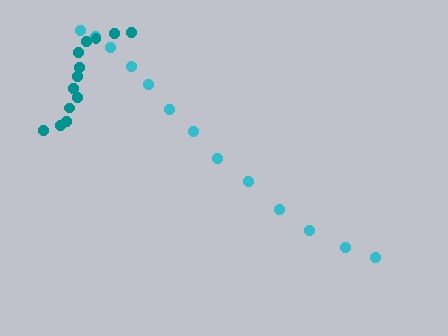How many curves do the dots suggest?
There are 2 distinct paths.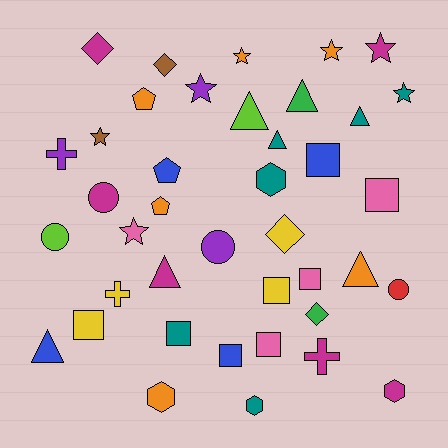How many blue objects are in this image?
There are 4 blue objects.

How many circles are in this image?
There are 4 circles.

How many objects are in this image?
There are 40 objects.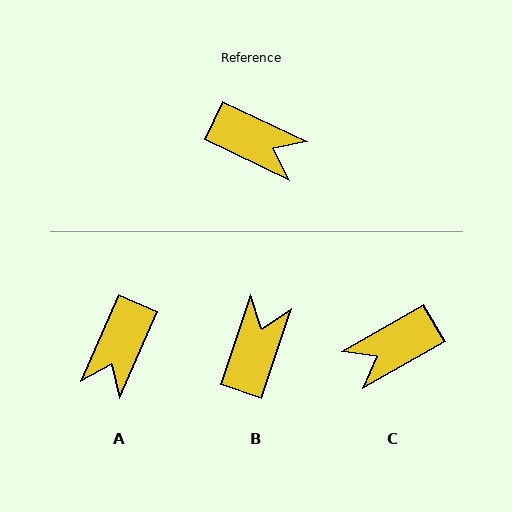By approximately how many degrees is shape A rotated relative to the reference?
Approximately 88 degrees clockwise.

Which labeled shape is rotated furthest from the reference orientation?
C, about 125 degrees away.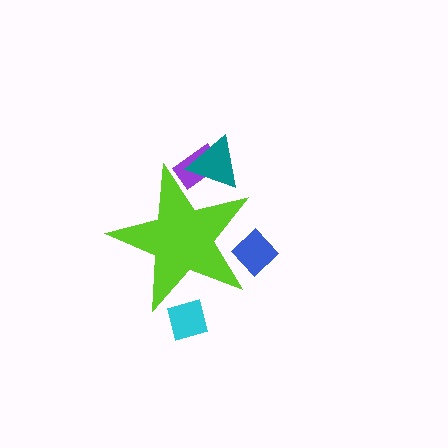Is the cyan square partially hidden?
Yes, the cyan square is partially hidden behind the lime star.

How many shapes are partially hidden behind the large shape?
4 shapes are partially hidden.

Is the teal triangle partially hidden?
Yes, the teal triangle is partially hidden behind the lime star.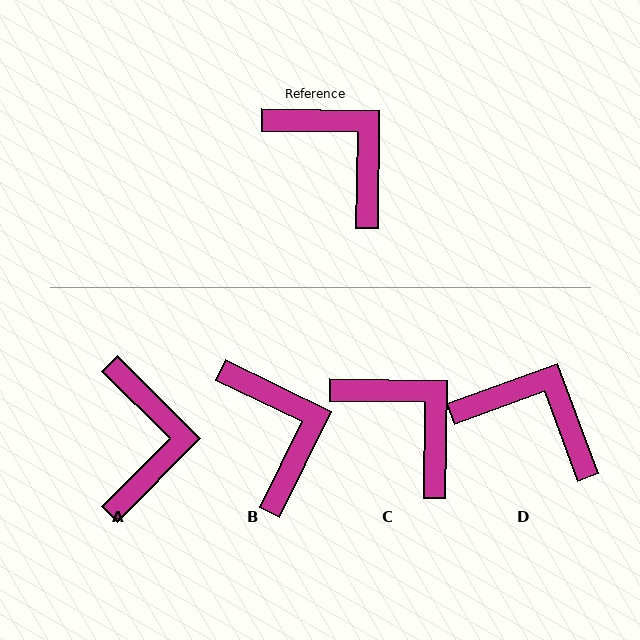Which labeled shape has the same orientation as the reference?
C.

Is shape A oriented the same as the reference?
No, it is off by about 44 degrees.